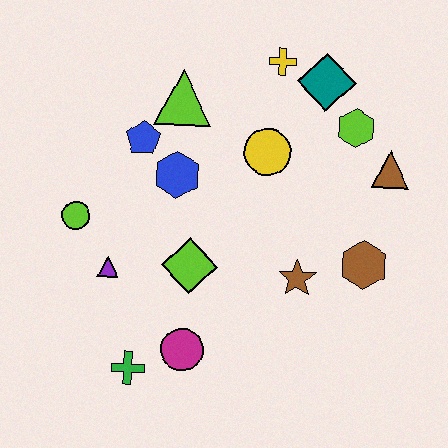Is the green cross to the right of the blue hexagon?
No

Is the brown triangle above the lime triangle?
No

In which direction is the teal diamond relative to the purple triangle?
The teal diamond is to the right of the purple triangle.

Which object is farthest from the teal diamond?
The green cross is farthest from the teal diamond.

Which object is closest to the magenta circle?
The green cross is closest to the magenta circle.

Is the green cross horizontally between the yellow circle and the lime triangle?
No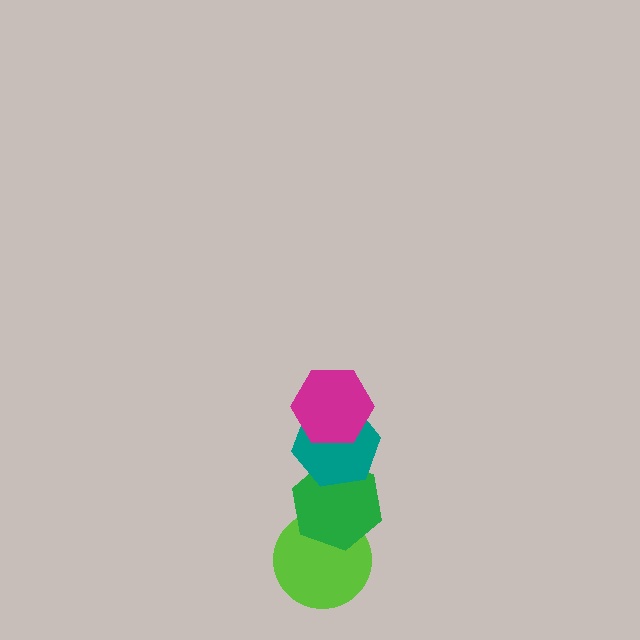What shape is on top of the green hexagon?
The teal hexagon is on top of the green hexagon.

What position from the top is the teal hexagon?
The teal hexagon is 2nd from the top.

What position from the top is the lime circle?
The lime circle is 4th from the top.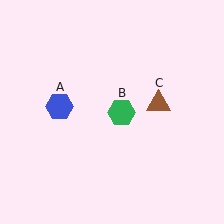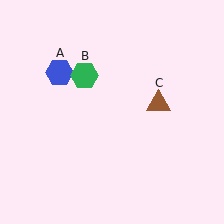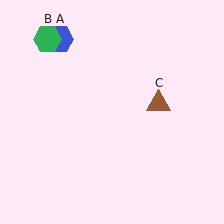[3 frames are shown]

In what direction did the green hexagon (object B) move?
The green hexagon (object B) moved up and to the left.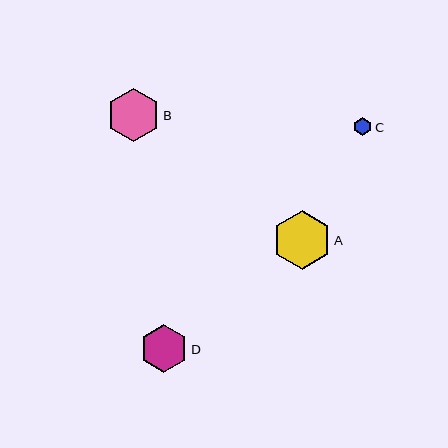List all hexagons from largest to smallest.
From largest to smallest: A, B, D, C.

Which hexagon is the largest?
Hexagon A is the largest with a size of approximately 59 pixels.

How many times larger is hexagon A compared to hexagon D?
Hexagon A is approximately 1.2 times the size of hexagon D.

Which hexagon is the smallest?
Hexagon C is the smallest with a size of approximately 18 pixels.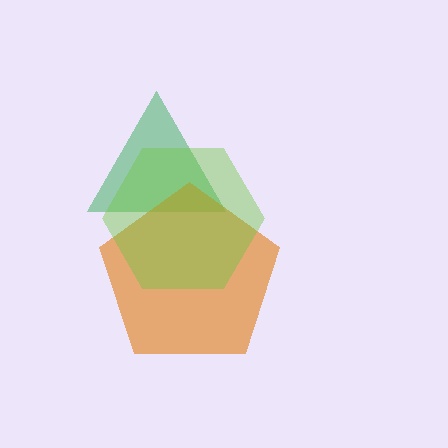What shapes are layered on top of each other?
The layered shapes are: a green triangle, an orange pentagon, a lime hexagon.